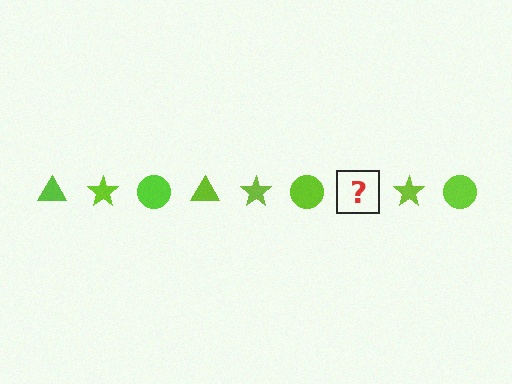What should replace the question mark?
The question mark should be replaced with a lime triangle.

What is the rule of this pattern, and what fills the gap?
The rule is that the pattern cycles through triangle, star, circle shapes in lime. The gap should be filled with a lime triangle.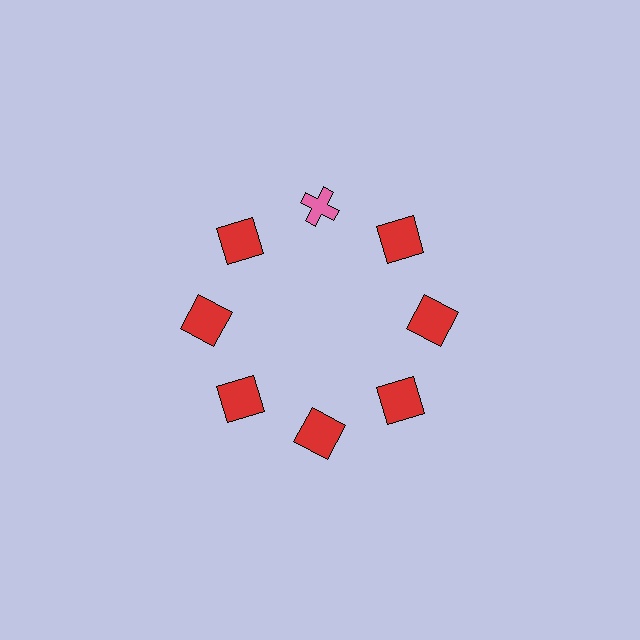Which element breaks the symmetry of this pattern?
The pink cross at roughly the 12 o'clock position breaks the symmetry. All other shapes are red squares.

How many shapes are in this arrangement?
There are 8 shapes arranged in a ring pattern.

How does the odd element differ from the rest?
It differs in both color (pink instead of red) and shape (cross instead of square).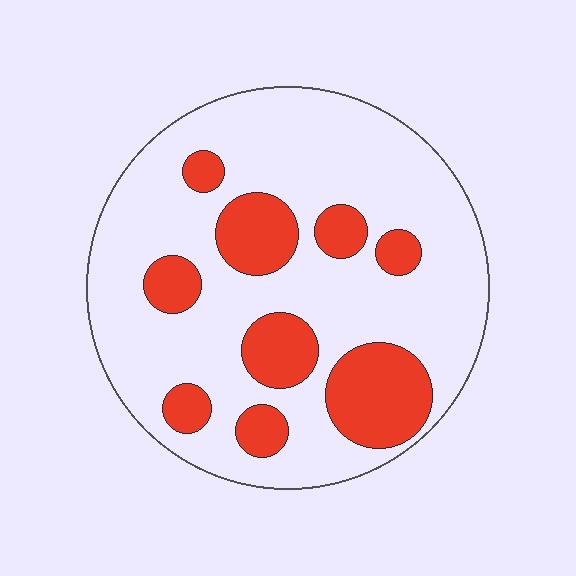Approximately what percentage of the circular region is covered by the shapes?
Approximately 25%.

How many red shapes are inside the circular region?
9.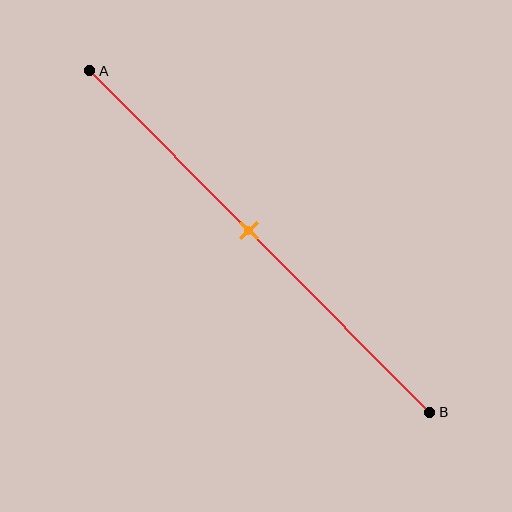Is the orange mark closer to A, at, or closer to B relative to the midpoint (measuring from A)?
The orange mark is closer to point A than the midpoint of segment AB.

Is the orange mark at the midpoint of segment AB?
No, the mark is at about 45% from A, not at the 50% midpoint.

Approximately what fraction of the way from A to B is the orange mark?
The orange mark is approximately 45% of the way from A to B.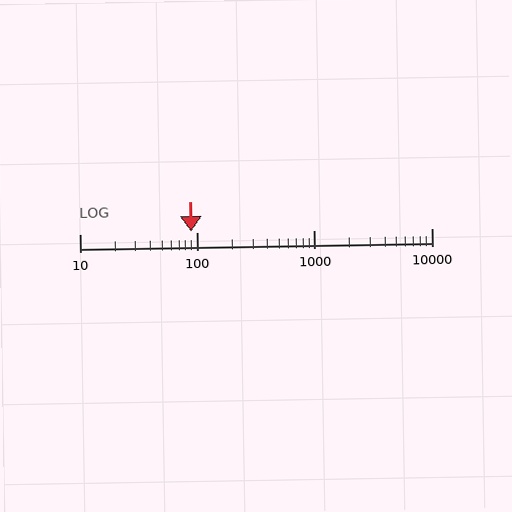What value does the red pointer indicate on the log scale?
The pointer indicates approximately 90.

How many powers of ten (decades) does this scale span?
The scale spans 3 decades, from 10 to 10000.